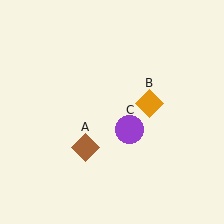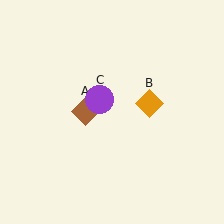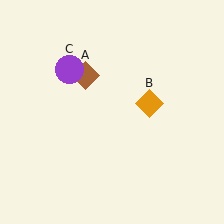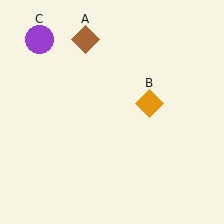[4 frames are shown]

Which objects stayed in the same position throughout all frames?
Orange diamond (object B) remained stationary.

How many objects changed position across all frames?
2 objects changed position: brown diamond (object A), purple circle (object C).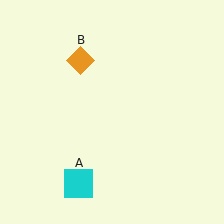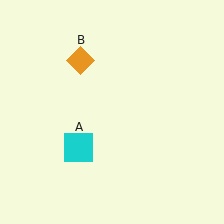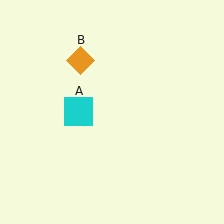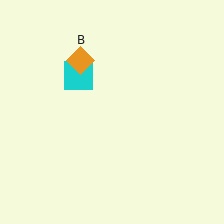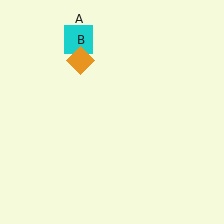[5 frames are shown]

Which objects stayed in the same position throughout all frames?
Orange diamond (object B) remained stationary.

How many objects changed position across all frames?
1 object changed position: cyan square (object A).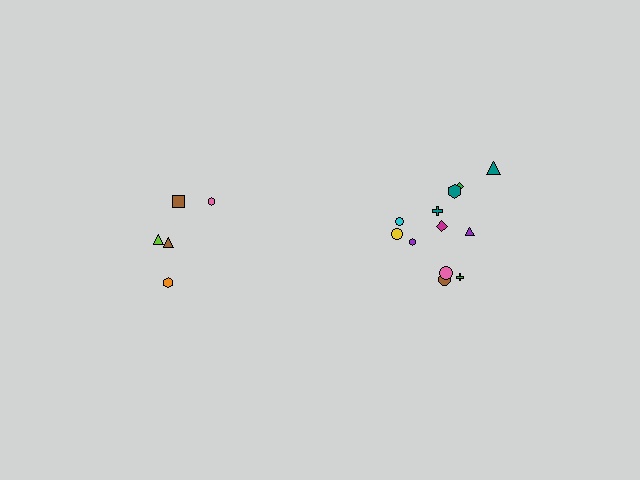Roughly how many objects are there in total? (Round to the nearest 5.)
Roughly 15 objects in total.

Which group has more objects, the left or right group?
The right group.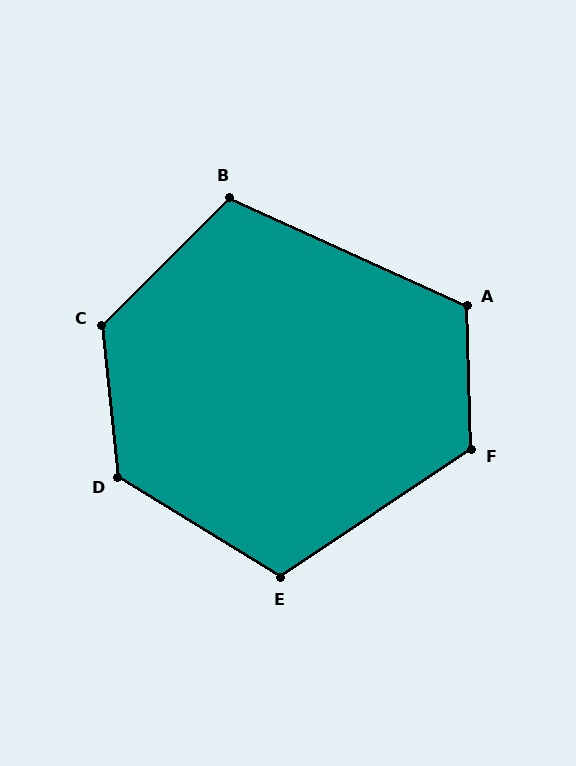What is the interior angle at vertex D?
Approximately 127 degrees (obtuse).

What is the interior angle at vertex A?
Approximately 116 degrees (obtuse).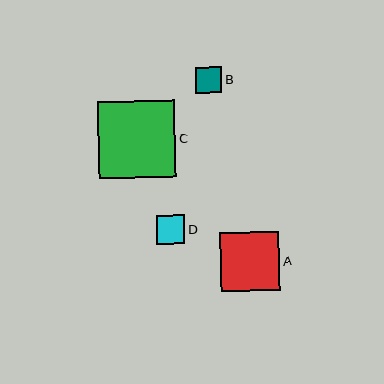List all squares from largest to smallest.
From largest to smallest: C, A, D, B.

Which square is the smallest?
Square B is the smallest with a size of approximately 26 pixels.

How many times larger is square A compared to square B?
Square A is approximately 2.3 times the size of square B.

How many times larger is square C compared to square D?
Square C is approximately 2.7 times the size of square D.